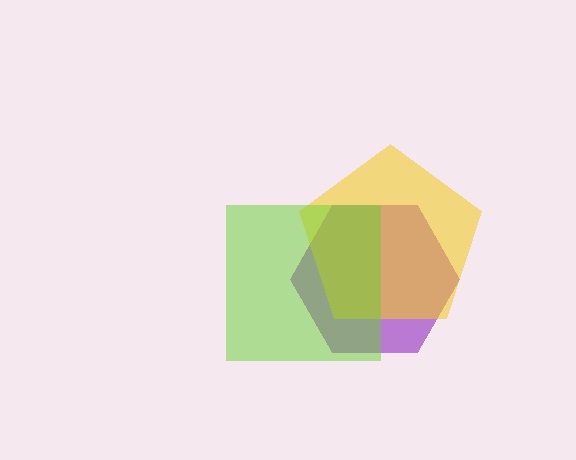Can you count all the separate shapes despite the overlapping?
Yes, there are 3 separate shapes.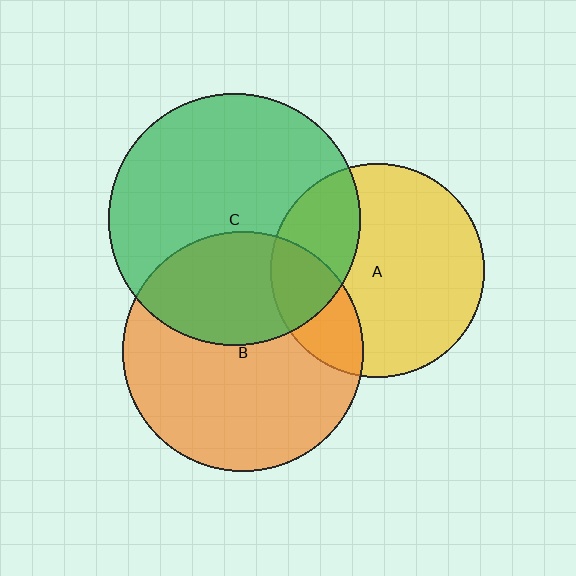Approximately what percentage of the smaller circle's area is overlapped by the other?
Approximately 20%.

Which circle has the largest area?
Circle C (green).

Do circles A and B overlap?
Yes.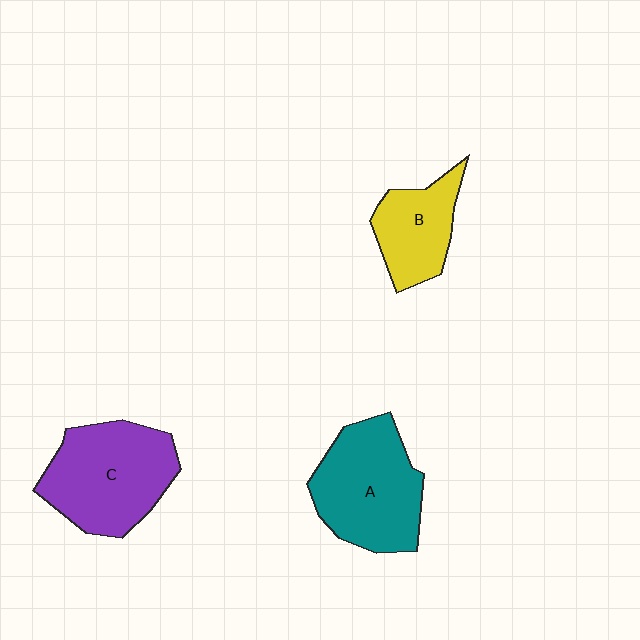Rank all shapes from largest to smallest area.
From largest to smallest: C (purple), A (teal), B (yellow).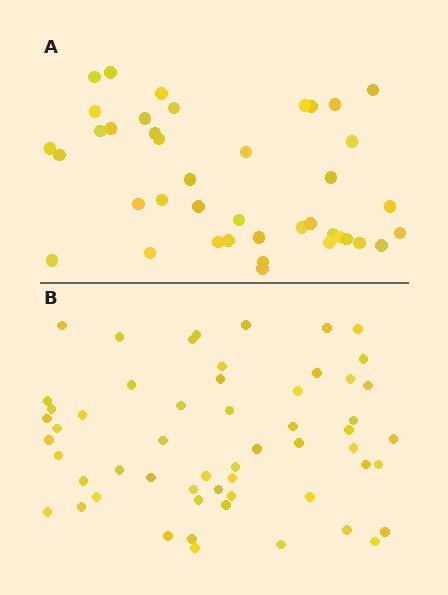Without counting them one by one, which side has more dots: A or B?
Region B (the bottom region) has more dots.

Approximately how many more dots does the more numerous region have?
Region B has approximately 15 more dots than region A.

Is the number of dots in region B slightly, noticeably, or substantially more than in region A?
Region B has noticeably more, but not dramatically so. The ratio is roughly 1.4 to 1.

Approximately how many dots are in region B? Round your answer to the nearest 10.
About 60 dots. (The exact count is 56, which rounds to 60.)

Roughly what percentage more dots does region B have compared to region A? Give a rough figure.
About 35% more.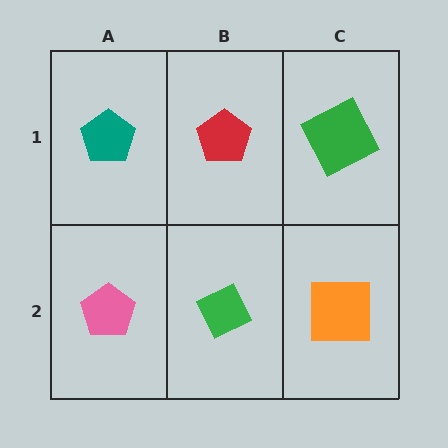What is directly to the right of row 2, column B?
An orange square.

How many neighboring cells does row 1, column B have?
3.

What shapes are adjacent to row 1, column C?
An orange square (row 2, column C), a red pentagon (row 1, column B).